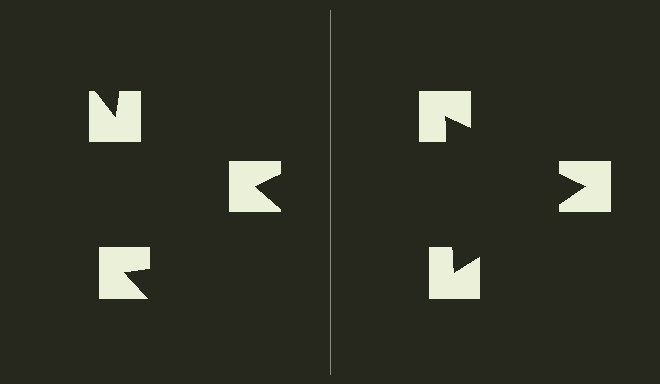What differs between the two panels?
The notched squares are positioned identically on both sides; only the wedge orientations differ. On the right they align to a triangle; on the left they are misaligned.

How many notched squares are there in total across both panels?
6 — 3 on each side.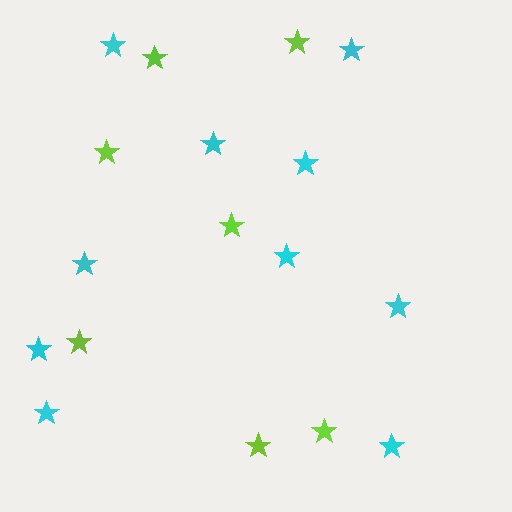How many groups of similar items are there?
There are 2 groups: one group of lime stars (7) and one group of cyan stars (10).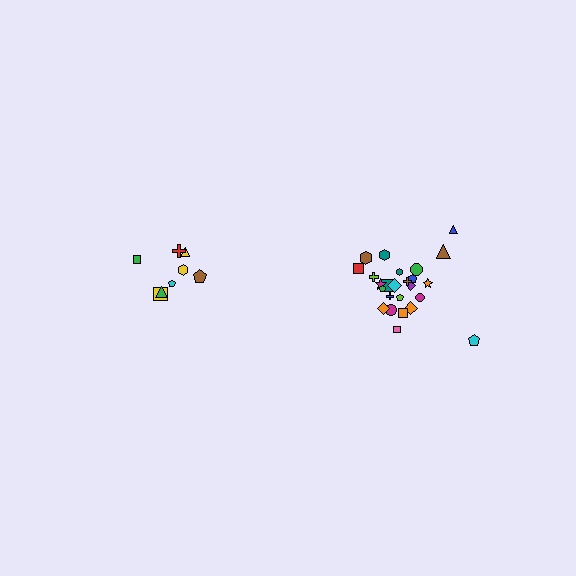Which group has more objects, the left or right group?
The right group.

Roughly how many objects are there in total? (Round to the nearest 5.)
Roughly 35 objects in total.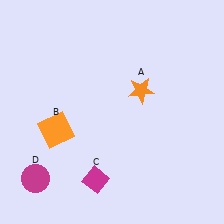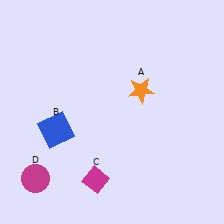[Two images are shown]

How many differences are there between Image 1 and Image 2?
There is 1 difference between the two images.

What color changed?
The square (B) changed from orange in Image 1 to blue in Image 2.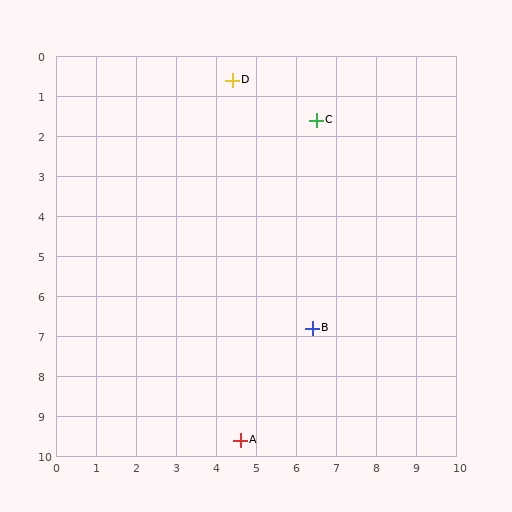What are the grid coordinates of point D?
Point D is at approximately (4.4, 0.6).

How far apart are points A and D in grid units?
Points A and D are about 9.0 grid units apart.